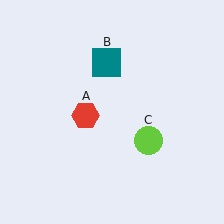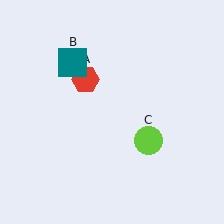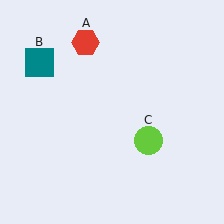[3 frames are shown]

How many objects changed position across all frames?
2 objects changed position: red hexagon (object A), teal square (object B).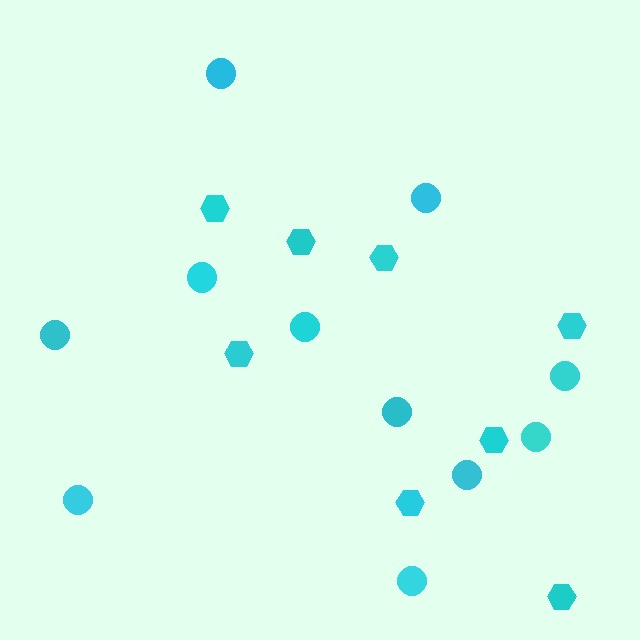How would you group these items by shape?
There are 2 groups: one group of hexagons (8) and one group of circles (11).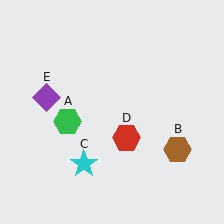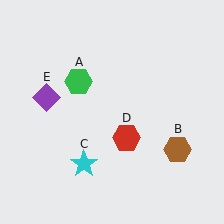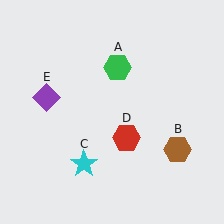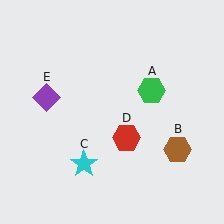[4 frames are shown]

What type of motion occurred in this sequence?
The green hexagon (object A) rotated clockwise around the center of the scene.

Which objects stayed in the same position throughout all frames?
Brown hexagon (object B) and cyan star (object C) and red hexagon (object D) and purple diamond (object E) remained stationary.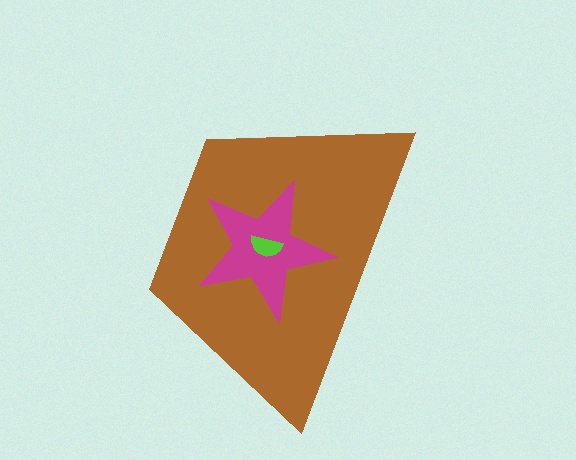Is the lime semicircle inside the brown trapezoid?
Yes.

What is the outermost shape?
The brown trapezoid.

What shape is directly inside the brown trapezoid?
The magenta star.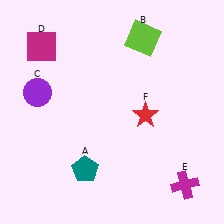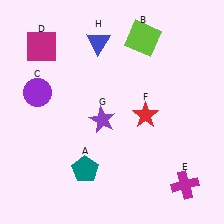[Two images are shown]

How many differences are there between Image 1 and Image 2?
There are 2 differences between the two images.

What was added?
A purple star (G), a blue triangle (H) were added in Image 2.